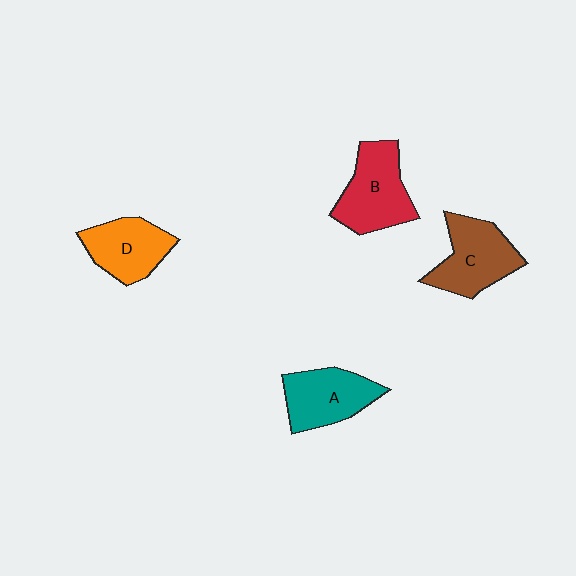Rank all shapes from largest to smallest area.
From largest to smallest: B (red), C (brown), A (teal), D (orange).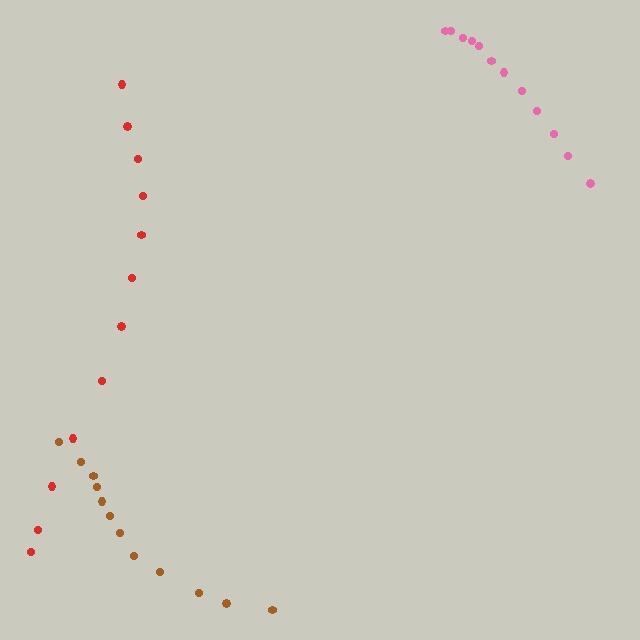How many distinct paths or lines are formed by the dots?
There are 3 distinct paths.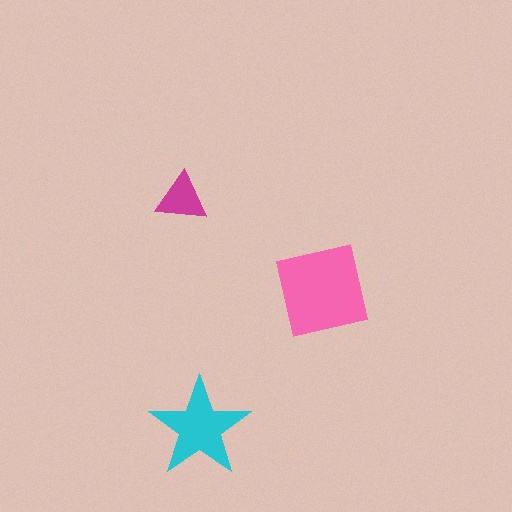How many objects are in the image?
There are 3 objects in the image.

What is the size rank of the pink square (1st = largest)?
1st.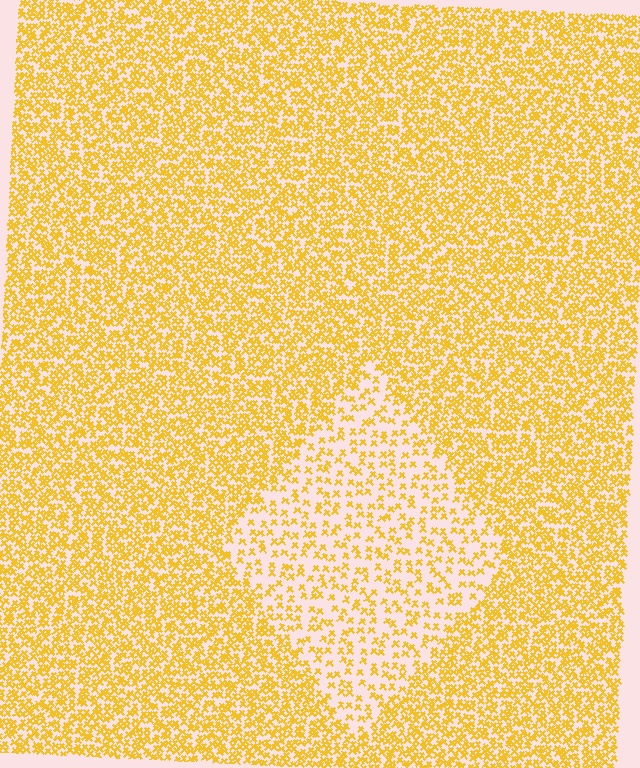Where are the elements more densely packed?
The elements are more densely packed outside the diamond boundary.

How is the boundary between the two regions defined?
The boundary is defined by a change in element density (approximately 2.3x ratio). All elements are the same color, size, and shape.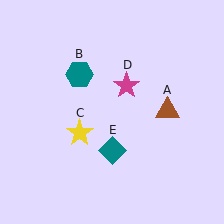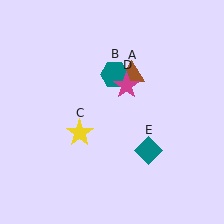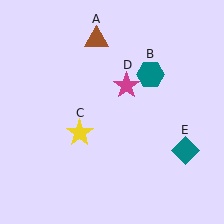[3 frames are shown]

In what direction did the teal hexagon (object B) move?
The teal hexagon (object B) moved right.